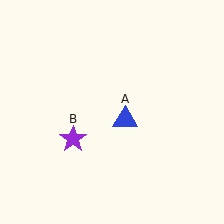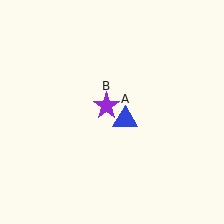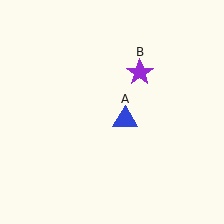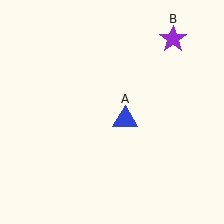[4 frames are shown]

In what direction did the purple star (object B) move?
The purple star (object B) moved up and to the right.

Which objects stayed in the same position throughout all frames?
Blue triangle (object A) remained stationary.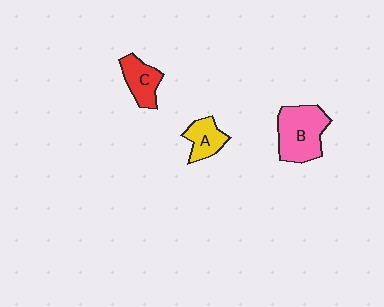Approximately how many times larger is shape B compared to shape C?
Approximately 1.7 times.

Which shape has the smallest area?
Shape A (yellow).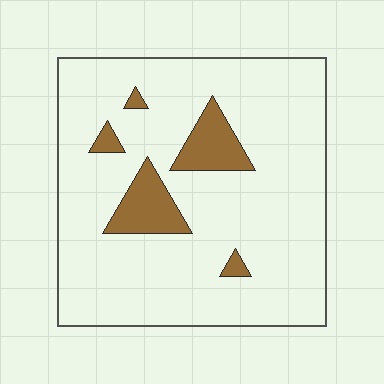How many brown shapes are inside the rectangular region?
5.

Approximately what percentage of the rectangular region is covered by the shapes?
Approximately 10%.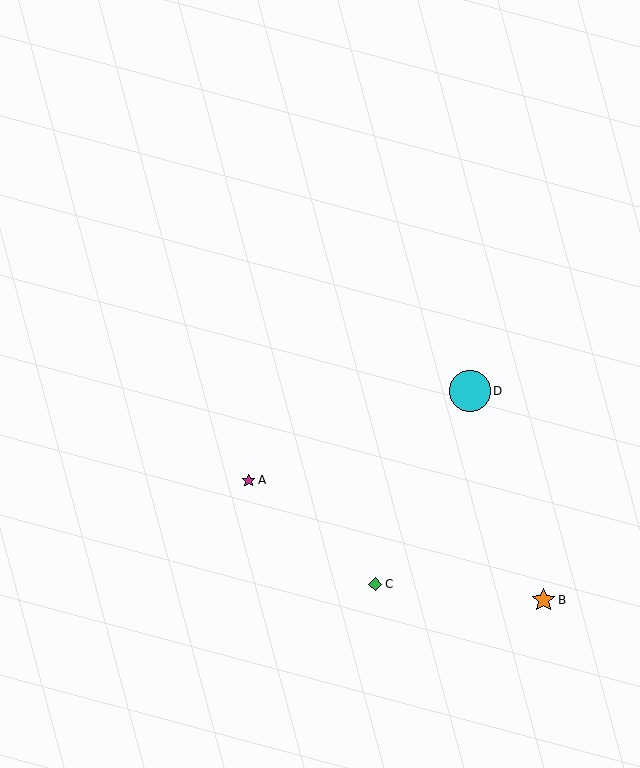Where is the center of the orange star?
The center of the orange star is at (544, 600).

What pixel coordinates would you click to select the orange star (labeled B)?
Click at (544, 600) to select the orange star B.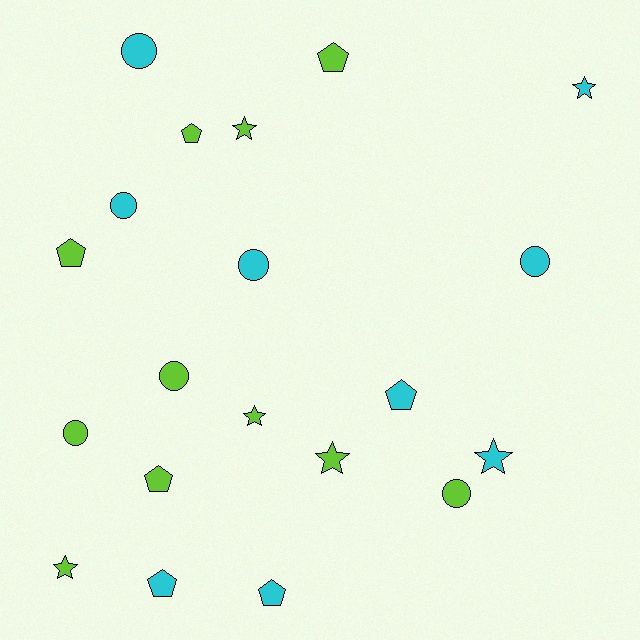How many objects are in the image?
There are 20 objects.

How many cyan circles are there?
There are 4 cyan circles.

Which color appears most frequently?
Lime, with 11 objects.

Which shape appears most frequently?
Circle, with 7 objects.